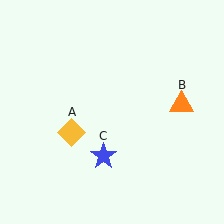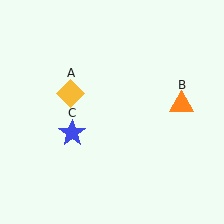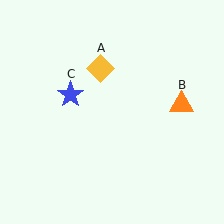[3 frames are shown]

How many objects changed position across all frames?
2 objects changed position: yellow diamond (object A), blue star (object C).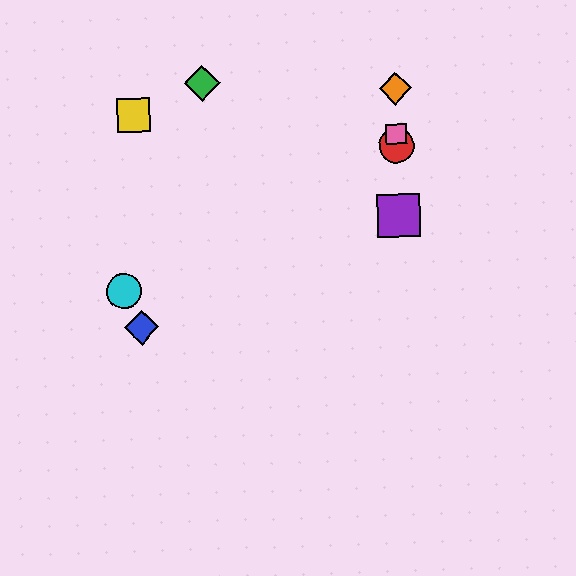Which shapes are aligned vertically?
The red circle, the purple square, the orange diamond, the pink square are aligned vertically.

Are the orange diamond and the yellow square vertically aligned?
No, the orange diamond is at x≈395 and the yellow square is at x≈134.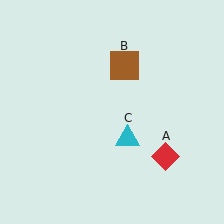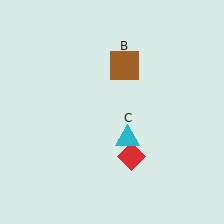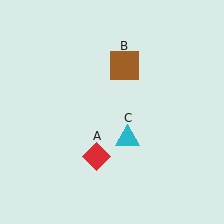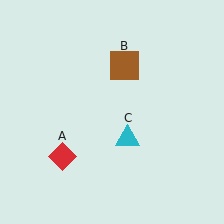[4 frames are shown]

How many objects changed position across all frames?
1 object changed position: red diamond (object A).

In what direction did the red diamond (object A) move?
The red diamond (object A) moved left.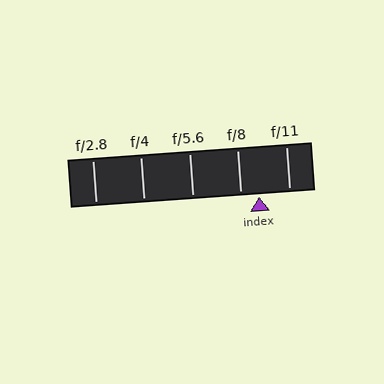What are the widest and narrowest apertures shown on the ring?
The widest aperture shown is f/2.8 and the narrowest is f/11.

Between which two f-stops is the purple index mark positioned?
The index mark is between f/8 and f/11.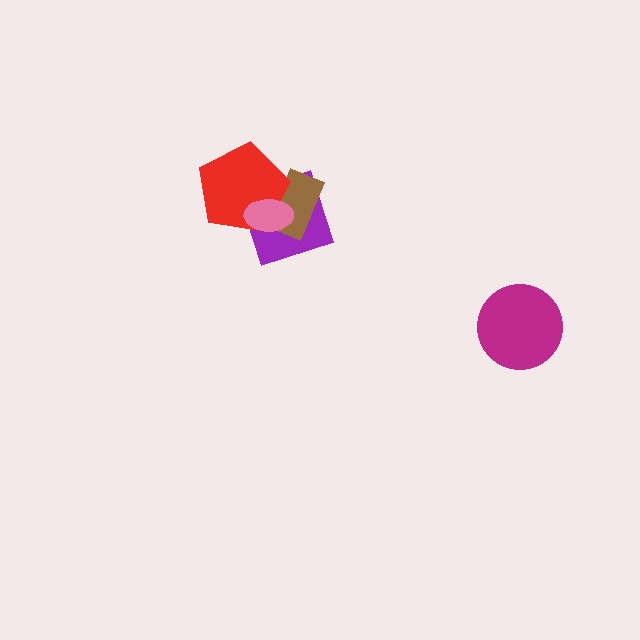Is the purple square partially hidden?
Yes, it is partially covered by another shape.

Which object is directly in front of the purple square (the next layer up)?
The brown rectangle is directly in front of the purple square.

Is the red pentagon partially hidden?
Yes, it is partially covered by another shape.